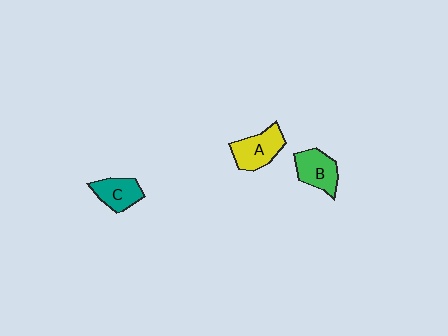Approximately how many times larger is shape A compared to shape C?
Approximately 1.2 times.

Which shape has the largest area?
Shape A (yellow).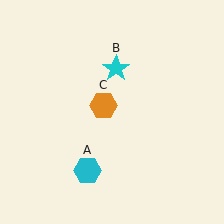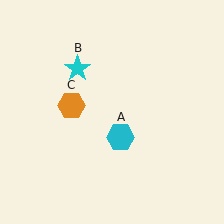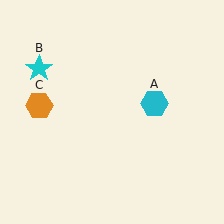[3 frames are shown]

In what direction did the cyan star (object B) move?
The cyan star (object B) moved left.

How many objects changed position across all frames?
3 objects changed position: cyan hexagon (object A), cyan star (object B), orange hexagon (object C).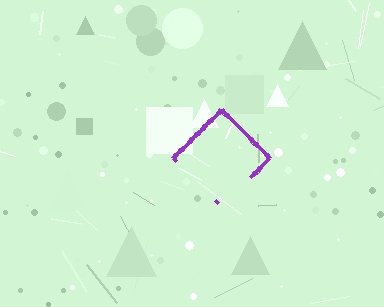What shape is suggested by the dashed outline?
The dashed outline suggests a diamond.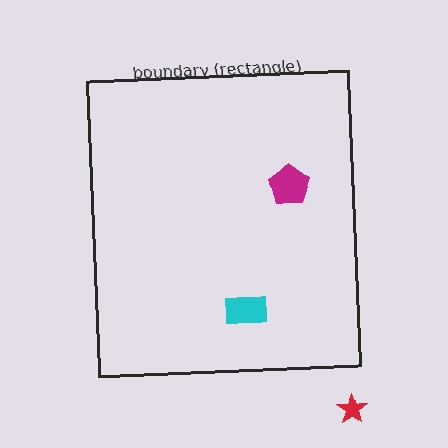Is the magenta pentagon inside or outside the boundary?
Inside.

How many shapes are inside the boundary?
2 inside, 1 outside.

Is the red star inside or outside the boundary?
Outside.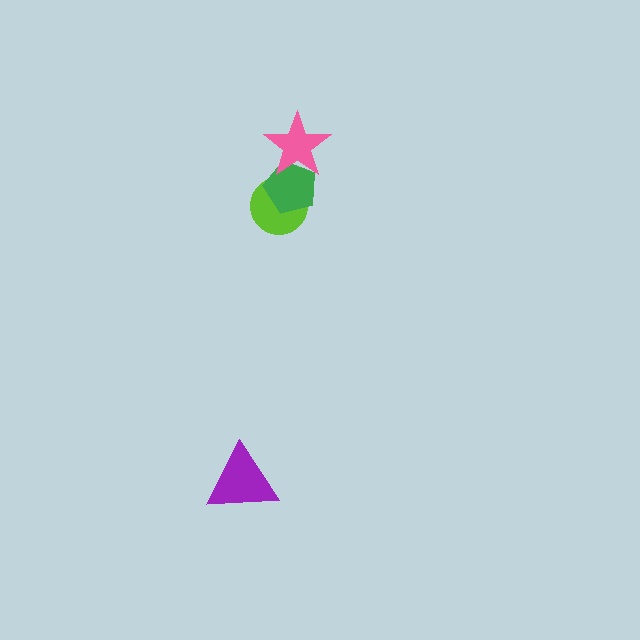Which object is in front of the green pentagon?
The pink star is in front of the green pentagon.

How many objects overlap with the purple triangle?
0 objects overlap with the purple triangle.